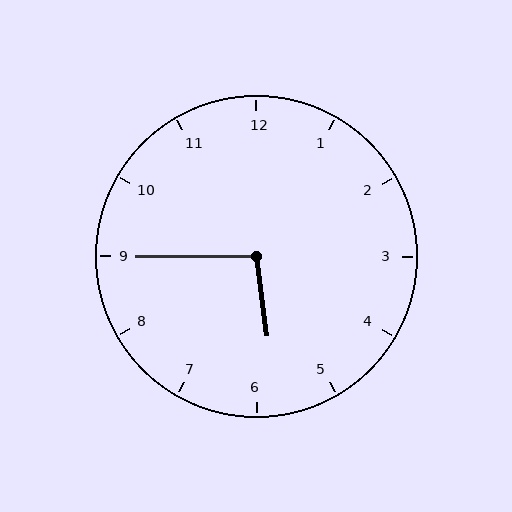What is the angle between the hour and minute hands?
Approximately 98 degrees.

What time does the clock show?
5:45.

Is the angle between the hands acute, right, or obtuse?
It is obtuse.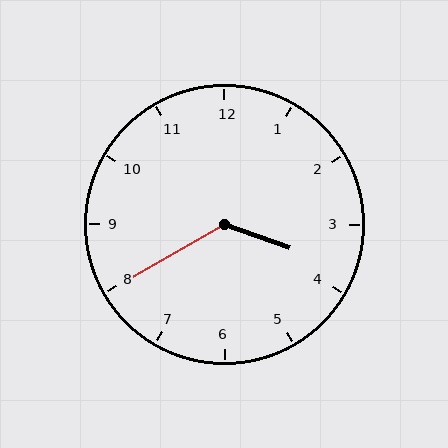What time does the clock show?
3:40.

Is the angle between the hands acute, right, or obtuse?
It is obtuse.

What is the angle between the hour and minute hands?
Approximately 130 degrees.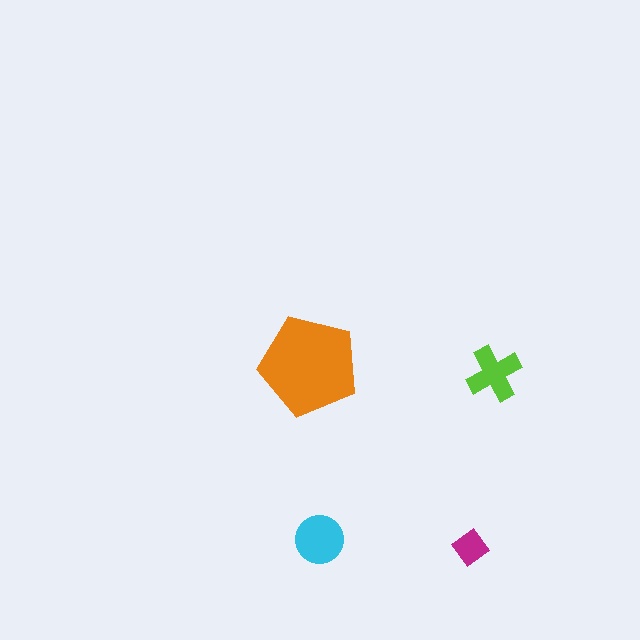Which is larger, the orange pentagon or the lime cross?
The orange pentagon.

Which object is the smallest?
The magenta diamond.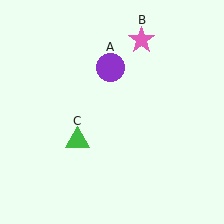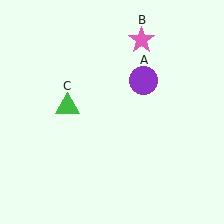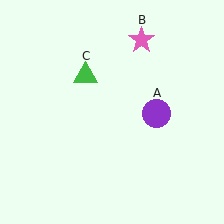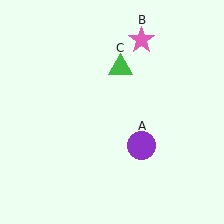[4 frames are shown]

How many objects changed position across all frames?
2 objects changed position: purple circle (object A), green triangle (object C).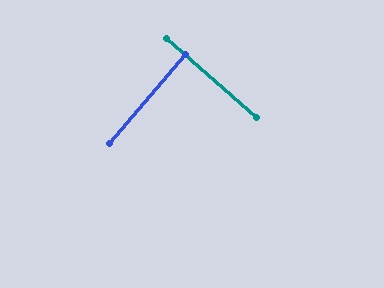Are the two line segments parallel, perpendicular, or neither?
Perpendicular — they meet at approximately 89°.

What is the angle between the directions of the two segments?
Approximately 89 degrees.